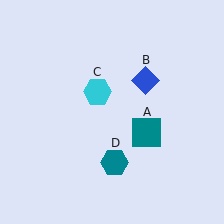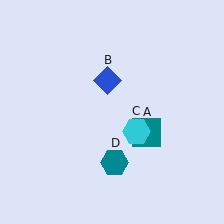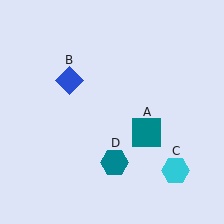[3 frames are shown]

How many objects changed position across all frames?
2 objects changed position: blue diamond (object B), cyan hexagon (object C).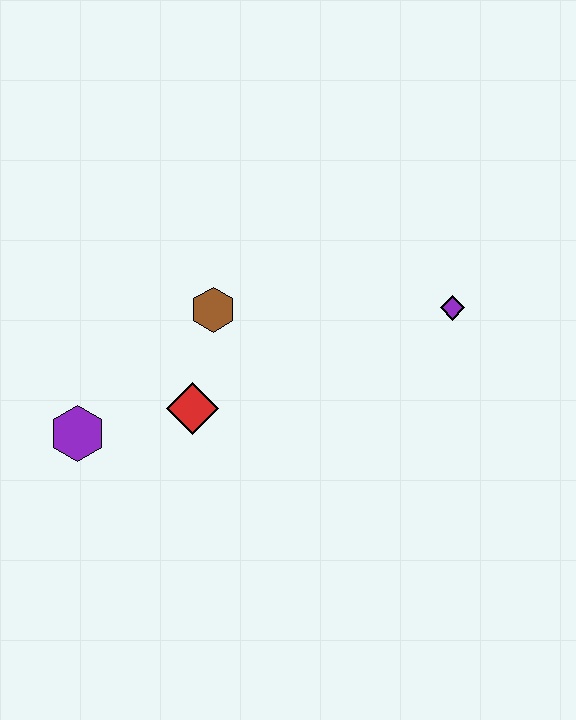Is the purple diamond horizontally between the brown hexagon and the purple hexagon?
No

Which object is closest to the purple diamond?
The brown hexagon is closest to the purple diamond.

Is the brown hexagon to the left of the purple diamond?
Yes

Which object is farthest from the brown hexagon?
The purple diamond is farthest from the brown hexagon.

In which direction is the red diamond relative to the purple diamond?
The red diamond is to the left of the purple diamond.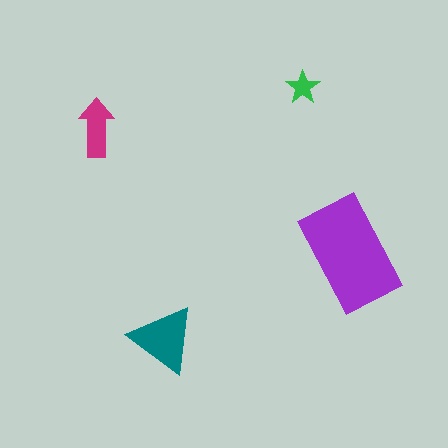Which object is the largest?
The purple rectangle.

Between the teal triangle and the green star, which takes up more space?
The teal triangle.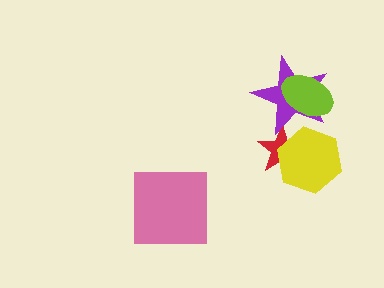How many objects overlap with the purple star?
3 objects overlap with the purple star.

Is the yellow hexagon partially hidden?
Yes, it is partially covered by another shape.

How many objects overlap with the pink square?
0 objects overlap with the pink square.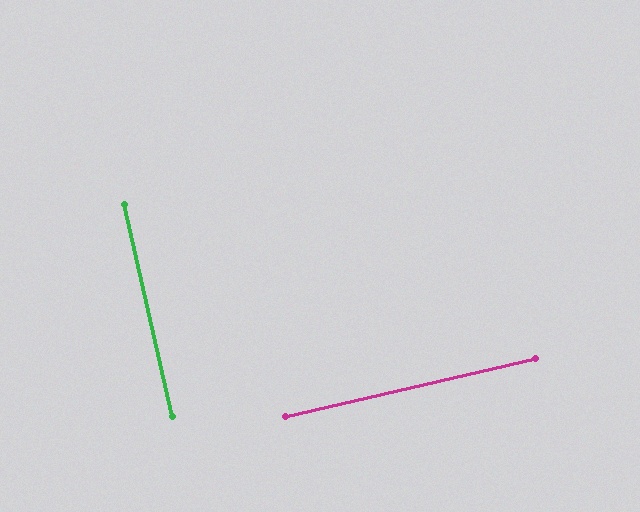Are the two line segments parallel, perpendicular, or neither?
Perpendicular — they meet at approximately 90°.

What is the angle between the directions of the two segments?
Approximately 90 degrees.